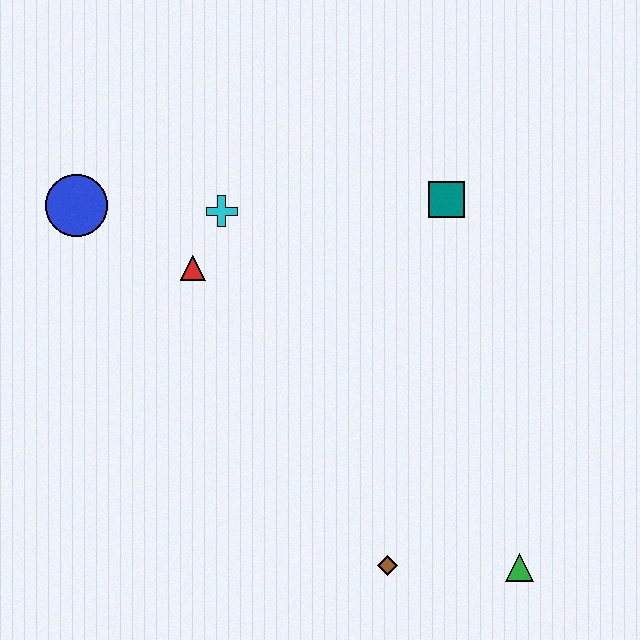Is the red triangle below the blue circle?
Yes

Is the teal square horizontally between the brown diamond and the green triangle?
Yes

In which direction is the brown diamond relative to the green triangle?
The brown diamond is to the left of the green triangle.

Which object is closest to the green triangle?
The brown diamond is closest to the green triangle.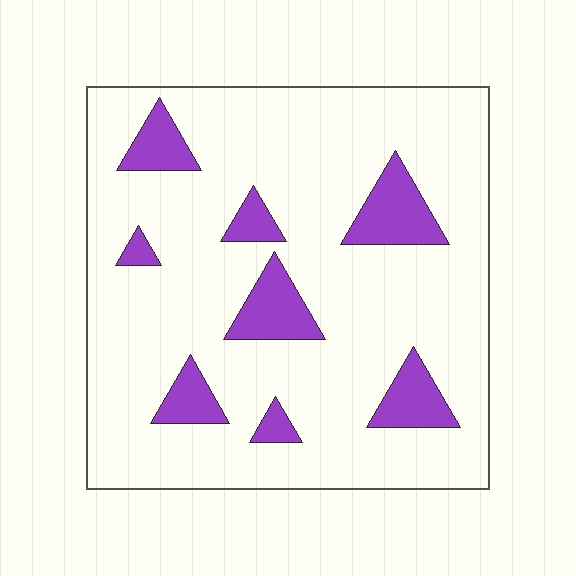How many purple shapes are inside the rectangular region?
8.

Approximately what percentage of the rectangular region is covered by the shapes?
Approximately 15%.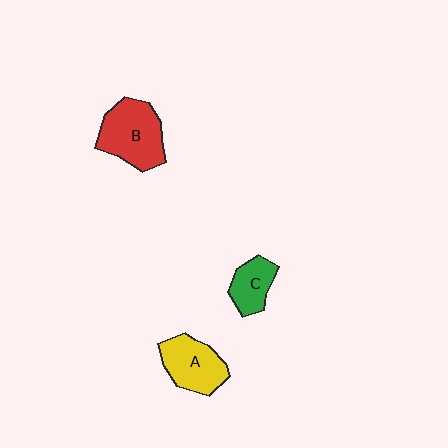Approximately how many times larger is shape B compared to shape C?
Approximately 1.8 times.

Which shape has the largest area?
Shape B (red).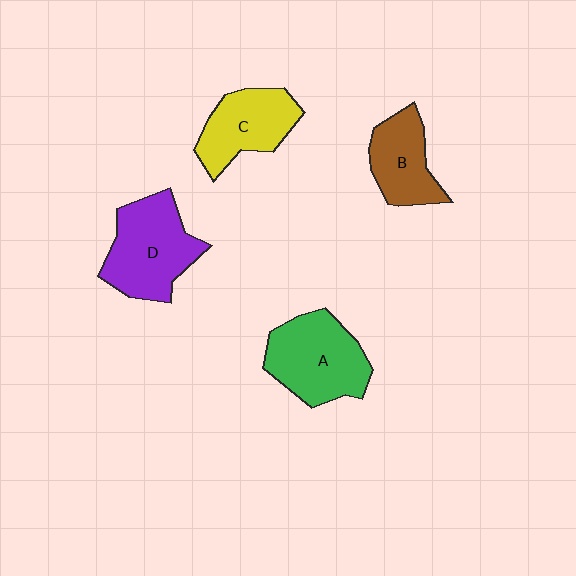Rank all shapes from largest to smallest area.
From largest to smallest: D (purple), A (green), C (yellow), B (brown).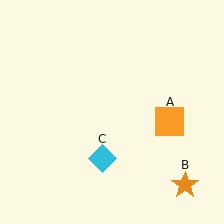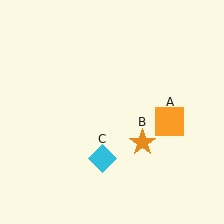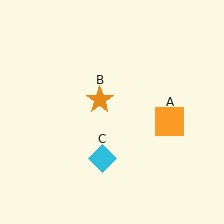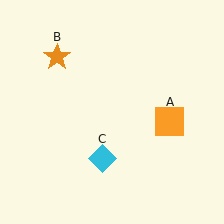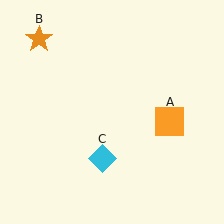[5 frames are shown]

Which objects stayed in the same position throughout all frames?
Orange square (object A) and cyan diamond (object C) remained stationary.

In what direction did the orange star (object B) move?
The orange star (object B) moved up and to the left.